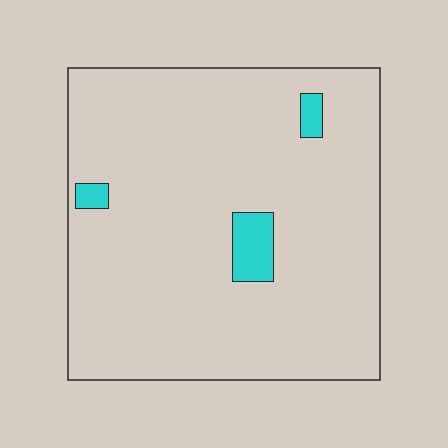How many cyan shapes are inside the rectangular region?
3.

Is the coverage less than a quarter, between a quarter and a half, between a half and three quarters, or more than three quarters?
Less than a quarter.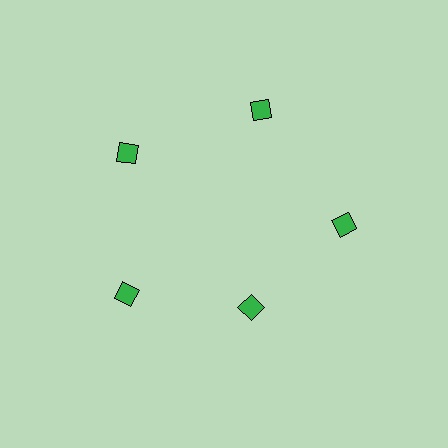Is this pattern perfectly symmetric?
No. The 5 green diamonds are arranged in a ring, but one element near the 5 o'clock position is pulled inward toward the center, breaking the 5-fold rotational symmetry.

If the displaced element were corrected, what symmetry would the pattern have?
It would have 5-fold rotational symmetry — the pattern would map onto itself every 72 degrees.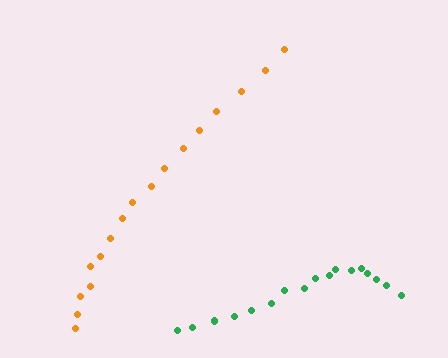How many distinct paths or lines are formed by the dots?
There are 2 distinct paths.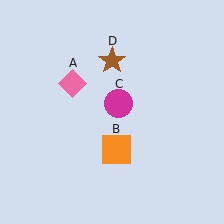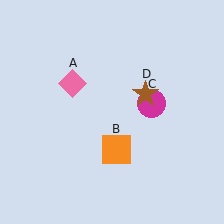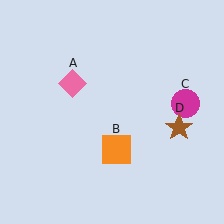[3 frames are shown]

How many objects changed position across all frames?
2 objects changed position: magenta circle (object C), brown star (object D).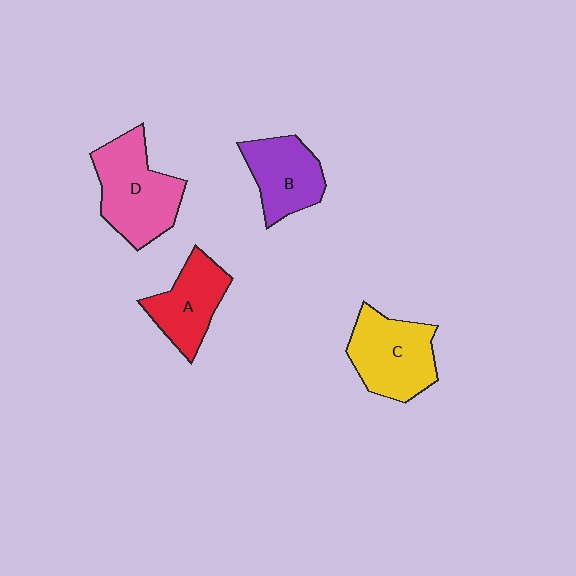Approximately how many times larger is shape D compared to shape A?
Approximately 1.4 times.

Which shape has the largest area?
Shape D (pink).